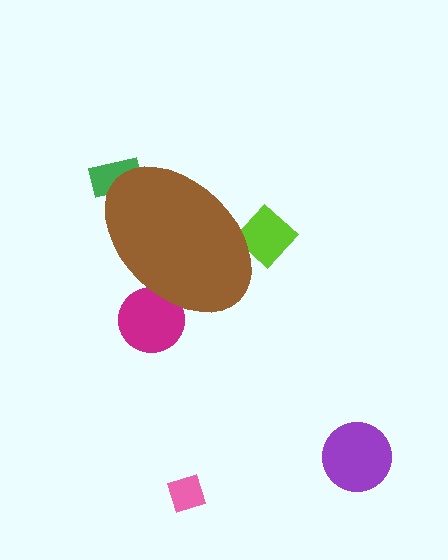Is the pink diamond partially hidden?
No, the pink diamond is fully visible.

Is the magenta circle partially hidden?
Yes, the magenta circle is partially hidden behind the brown ellipse.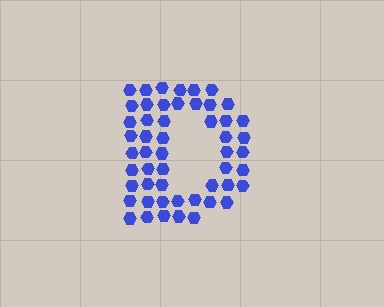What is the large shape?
The large shape is the letter D.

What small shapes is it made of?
It is made of small hexagons.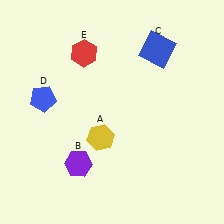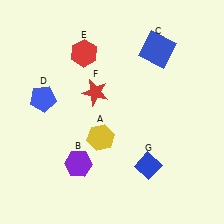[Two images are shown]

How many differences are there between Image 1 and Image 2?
There are 2 differences between the two images.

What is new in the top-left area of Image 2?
A red star (F) was added in the top-left area of Image 2.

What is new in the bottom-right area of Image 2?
A blue diamond (G) was added in the bottom-right area of Image 2.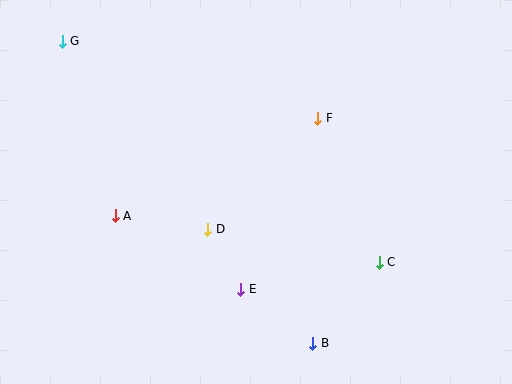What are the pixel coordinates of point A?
Point A is at (115, 216).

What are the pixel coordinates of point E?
Point E is at (241, 289).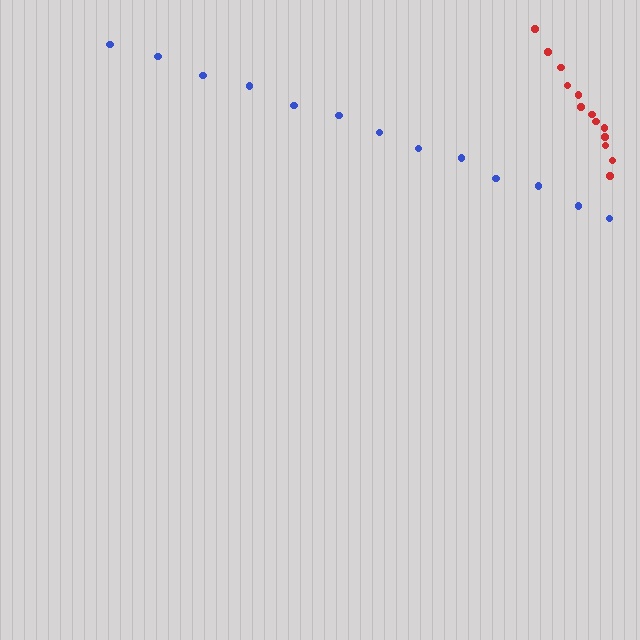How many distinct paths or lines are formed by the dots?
There are 2 distinct paths.